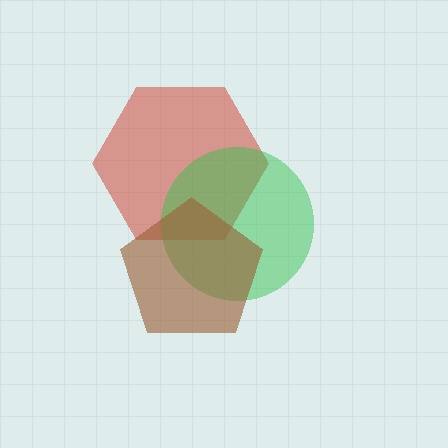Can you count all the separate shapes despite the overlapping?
Yes, there are 3 separate shapes.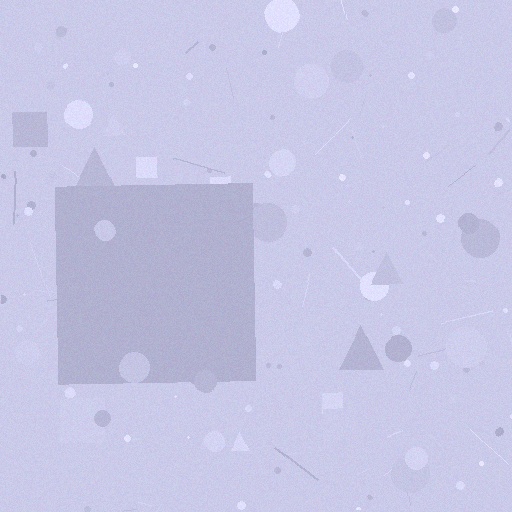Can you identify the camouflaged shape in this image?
The camouflaged shape is a square.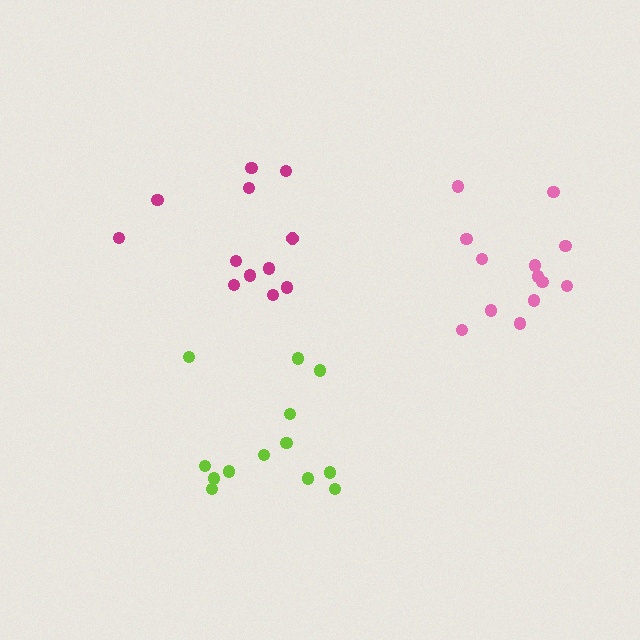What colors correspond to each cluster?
The clusters are colored: pink, lime, magenta.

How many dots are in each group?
Group 1: 13 dots, Group 2: 13 dots, Group 3: 12 dots (38 total).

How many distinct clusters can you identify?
There are 3 distinct clusters.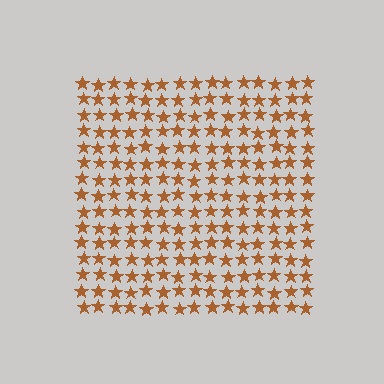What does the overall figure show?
The overall figure shows a square.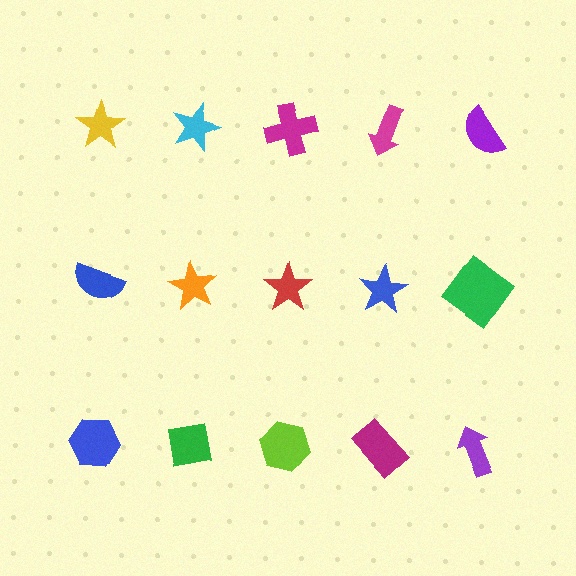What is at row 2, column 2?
An orange star.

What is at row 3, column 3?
A lime hexagon.